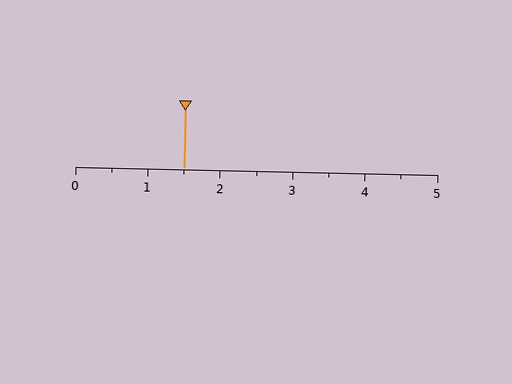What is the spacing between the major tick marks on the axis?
The major ticks are spaced 1 apart.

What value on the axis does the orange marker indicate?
The marker indicates approximately 1.5.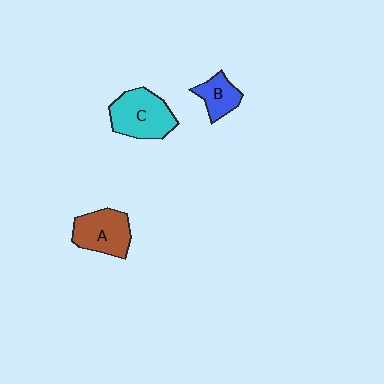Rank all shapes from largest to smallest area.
From largest to smallest: C (cyan), A (brown), B (blue).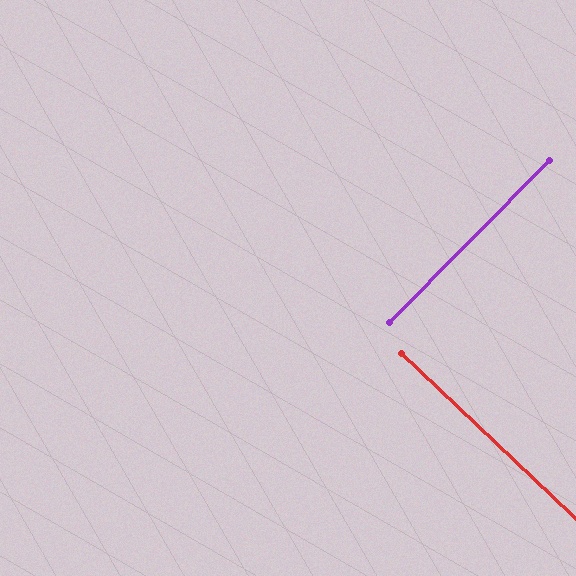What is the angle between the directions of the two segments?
Approximately 89 degrees.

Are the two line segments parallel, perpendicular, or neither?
Perpendicular — they meet at approximately 89°.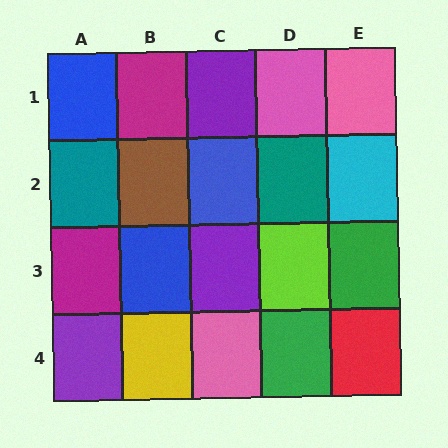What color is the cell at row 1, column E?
Pink.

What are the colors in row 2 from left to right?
Teal, brown, blue, teal, cyan.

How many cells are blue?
3 cells are blue.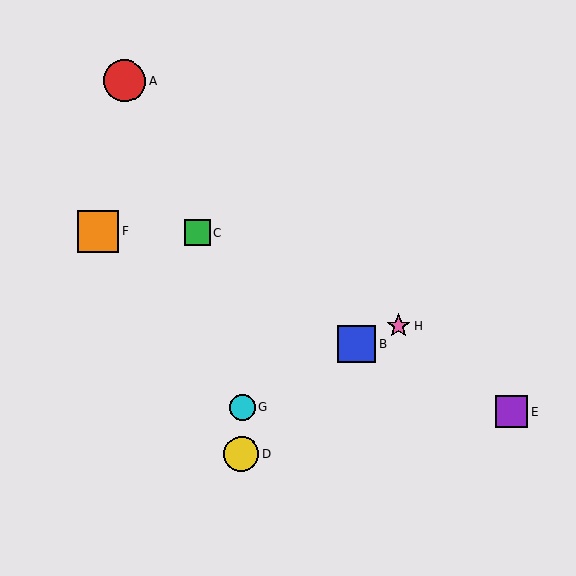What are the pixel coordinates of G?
Object G is at (242, 407).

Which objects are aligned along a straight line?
Objects B, E, F are aligned along a straight line.